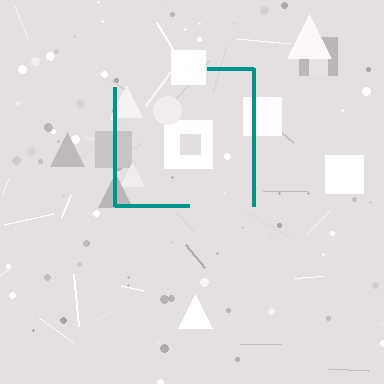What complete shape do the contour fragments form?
The contour fragments form a square.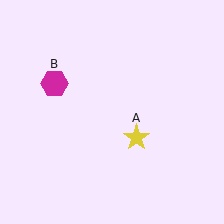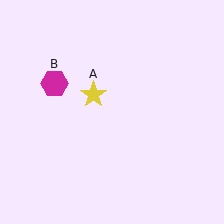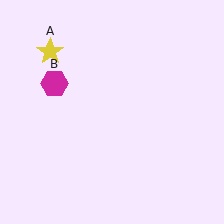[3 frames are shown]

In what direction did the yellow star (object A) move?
The yellow star (object A) moved up and to the left.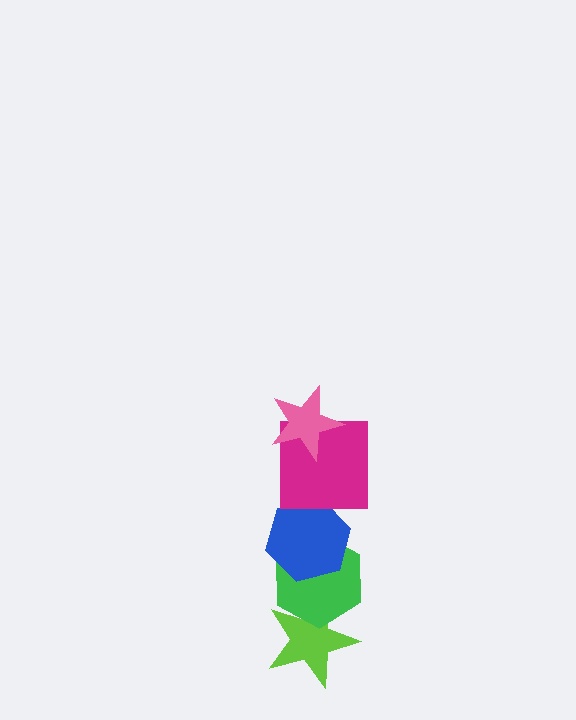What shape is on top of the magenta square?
The pink star is on top of the magenta square.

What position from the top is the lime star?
The lime star is 5th from the top.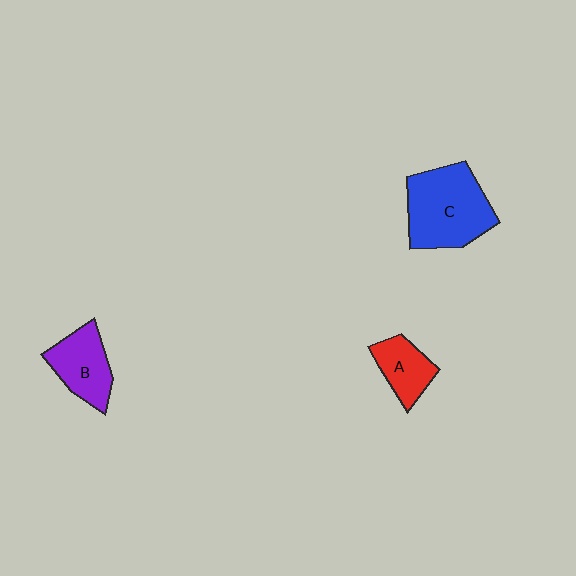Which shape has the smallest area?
Shape A (red).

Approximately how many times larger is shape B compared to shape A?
Approximately 1.3 times.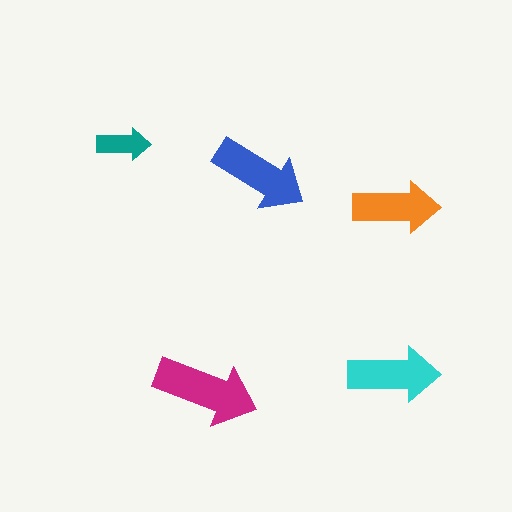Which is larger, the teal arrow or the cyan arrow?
The cyan one.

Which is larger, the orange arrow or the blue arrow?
The blue one.